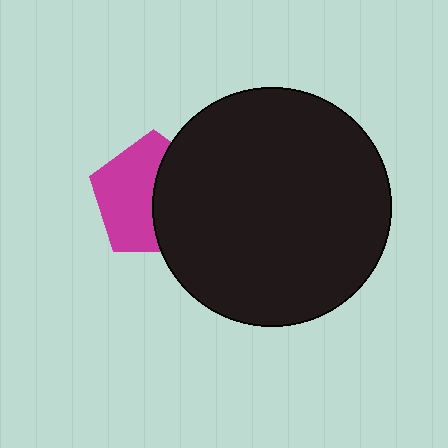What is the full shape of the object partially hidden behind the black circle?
The partially hidden object is a magenta pentagon.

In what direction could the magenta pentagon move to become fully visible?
The magenta pentagon could move left. That would shift it out from behind the black circle entirely.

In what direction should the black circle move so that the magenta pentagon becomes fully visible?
The black circle should move right. That is the shortest direction to clear the overlap and leave the magenta pentagon fully visible.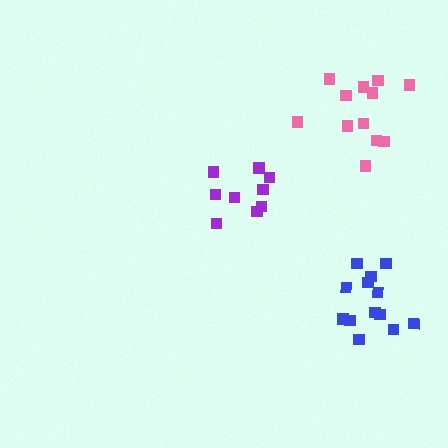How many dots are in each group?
Group 1: 9 dots, Group 2: 12 dots, Group 3: 13 dots (34 total).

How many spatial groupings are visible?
There are 3 spatial groupings.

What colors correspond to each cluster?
The clusters are colored: purple, pink, blue.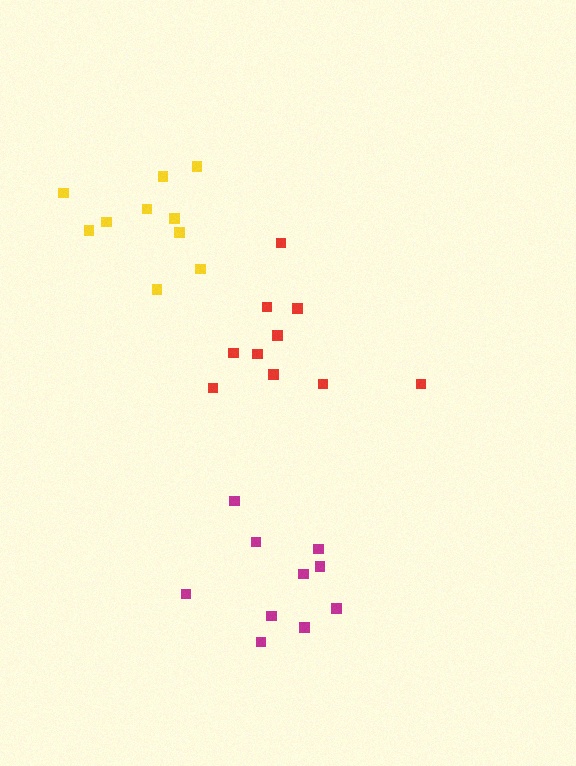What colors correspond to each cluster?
The clusters are colored: yellow, magenta, red.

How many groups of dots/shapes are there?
There are 3 groups.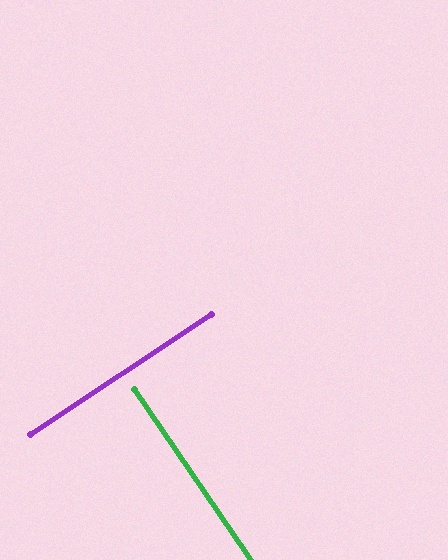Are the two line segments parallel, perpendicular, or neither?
Perpendicular — they meet at approximately 89°.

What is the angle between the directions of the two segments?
Approximately 89 degrees.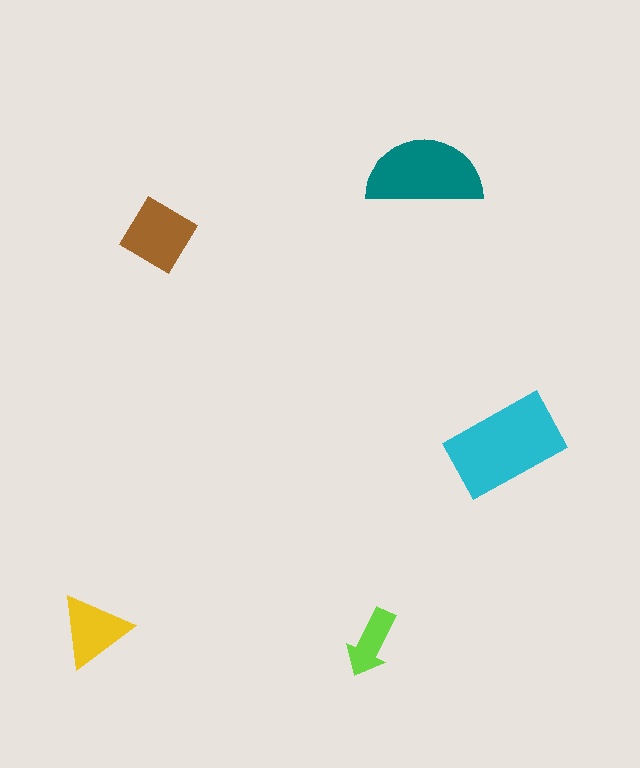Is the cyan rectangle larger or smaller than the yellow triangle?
Larger.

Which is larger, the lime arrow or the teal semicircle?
The teal semicircle.